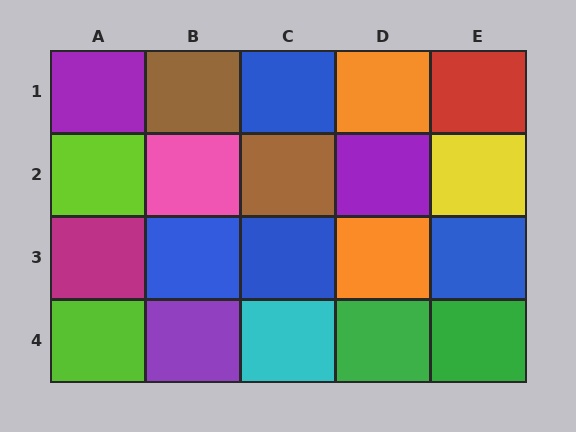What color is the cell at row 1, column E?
Red.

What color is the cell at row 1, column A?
Purple.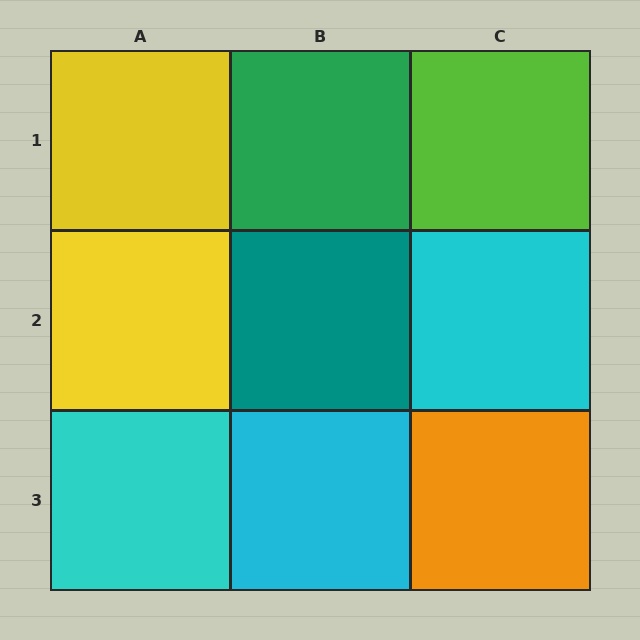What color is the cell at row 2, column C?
Cyan.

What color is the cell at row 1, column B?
Green.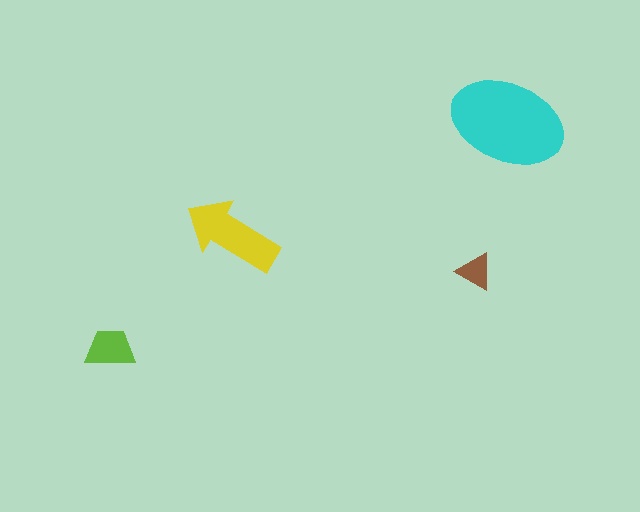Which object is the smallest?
The brown triangle.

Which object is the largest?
The cyan ellipse.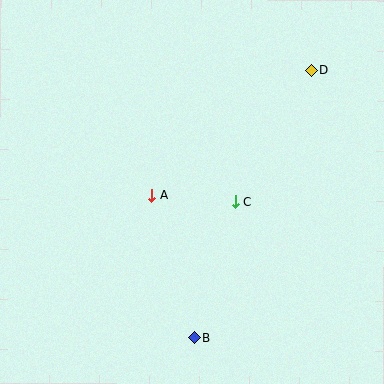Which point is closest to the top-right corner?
Point D is closest to the top-right corner.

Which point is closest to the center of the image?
Point A at (152, 195) is closest to the center.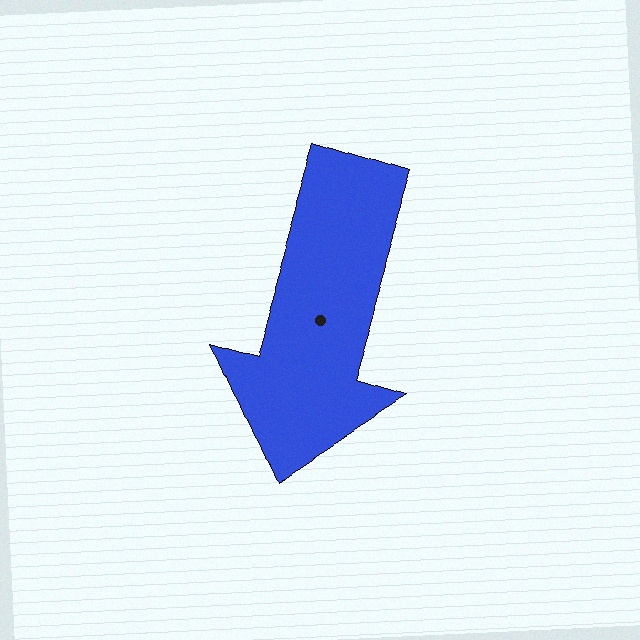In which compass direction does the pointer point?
South.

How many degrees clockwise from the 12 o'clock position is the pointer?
Approximately 197 degrees.